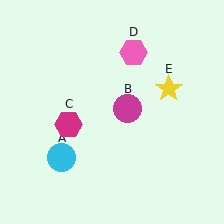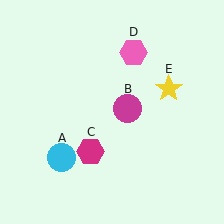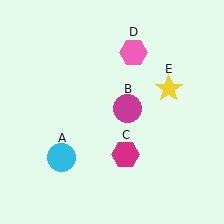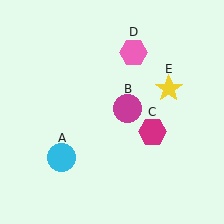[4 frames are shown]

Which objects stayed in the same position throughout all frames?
Cyan circle (object A) and magenta circle (object B) and pink hexagon (object D) and yellow star (object E) remained stationary.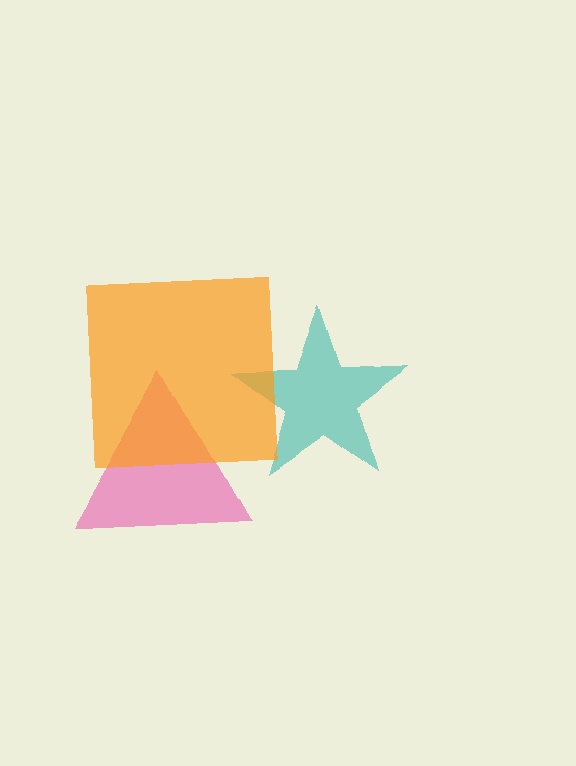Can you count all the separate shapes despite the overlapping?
Yes, there are 3 separate shapes.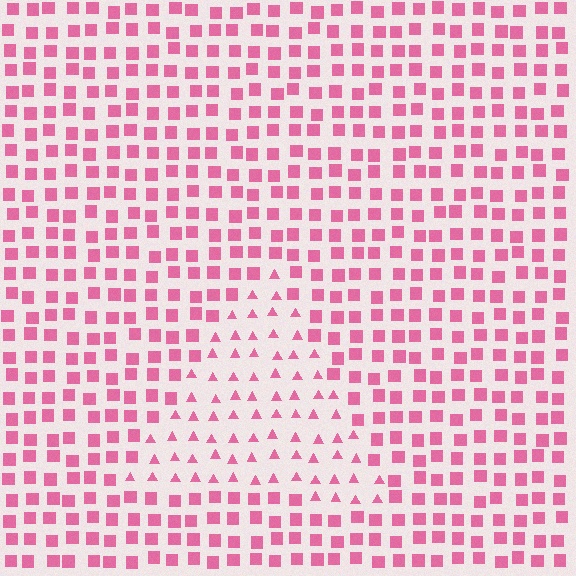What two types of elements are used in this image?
The image uses triangles inside the triangle region and squares outside it.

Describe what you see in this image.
The image is filled with small pink elements arranged in a uniform grid. A triangle-shaped region contains triangles, while the surrounding area contains squares. The boundary is defined purely by the change in element shape.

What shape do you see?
I see a triangle.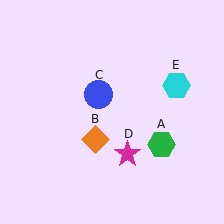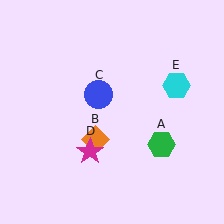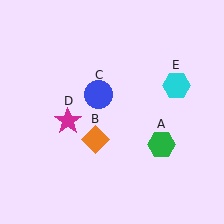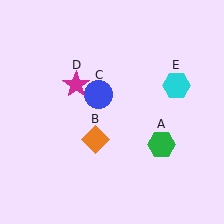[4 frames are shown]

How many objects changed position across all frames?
1 object changed position: magenta star (object D).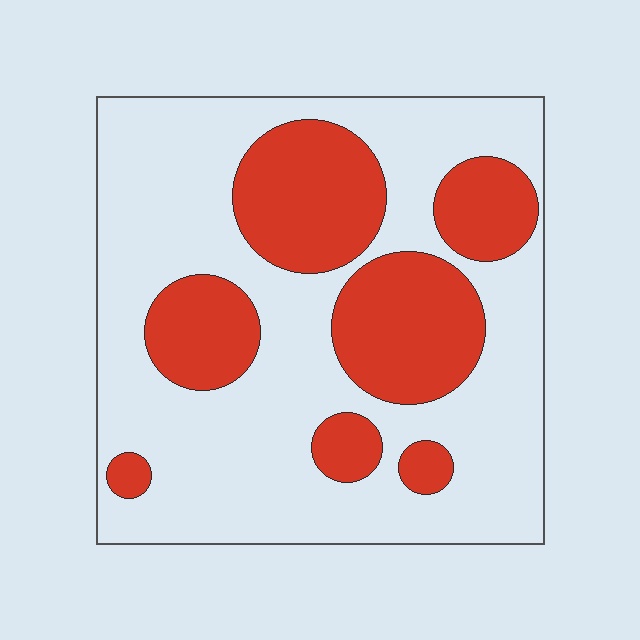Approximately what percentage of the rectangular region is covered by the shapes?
Approximately 30%.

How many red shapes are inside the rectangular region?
7.